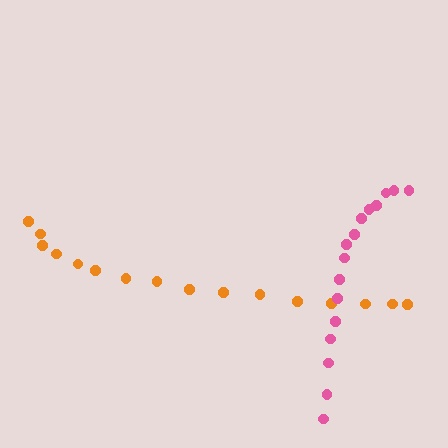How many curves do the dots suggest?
There are 2 distinct paths.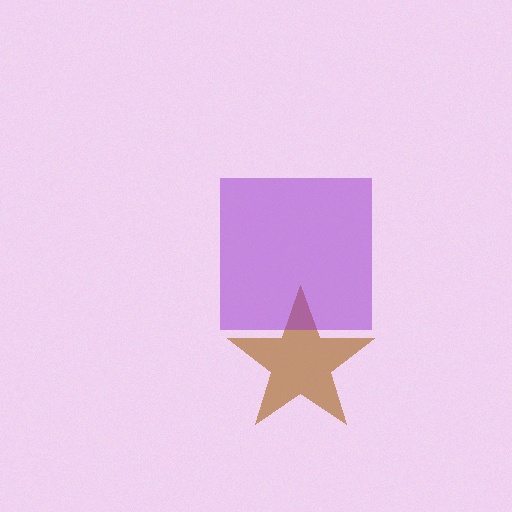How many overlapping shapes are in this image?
There are 2 overlapping shapes in the image.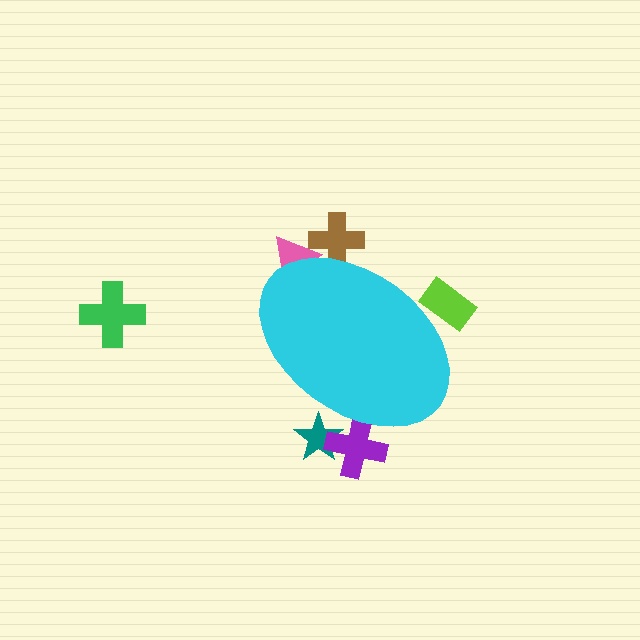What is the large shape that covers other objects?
A cyan ellipse.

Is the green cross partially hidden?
No, the green cross is fully visible.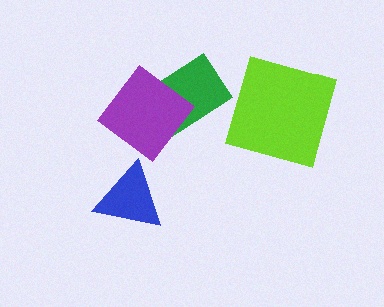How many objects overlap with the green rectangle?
1 object overlaps with the green rectangle.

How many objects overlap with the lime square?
0 objects overlap with the lime square.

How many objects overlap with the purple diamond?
1 object overlaps with the purple diamond.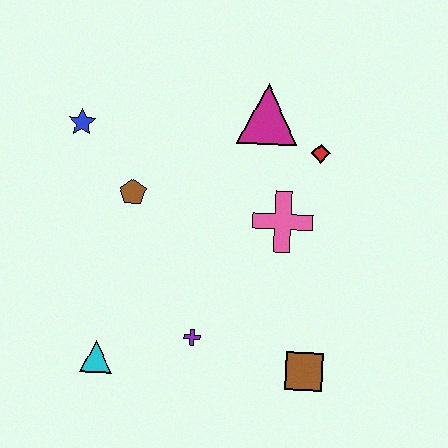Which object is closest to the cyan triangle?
The purple cross is closest to the cyan triangle.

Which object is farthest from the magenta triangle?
The cyan triangle is farthest from the magenta triangle.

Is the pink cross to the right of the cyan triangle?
Yes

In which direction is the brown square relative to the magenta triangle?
The brown square is below the magenta triangle.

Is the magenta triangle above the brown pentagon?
Yes